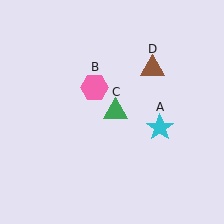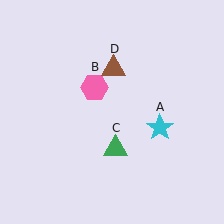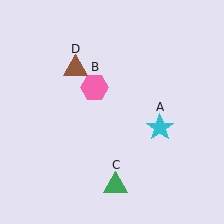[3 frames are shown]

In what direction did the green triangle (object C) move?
The green triangle (object C) moved down.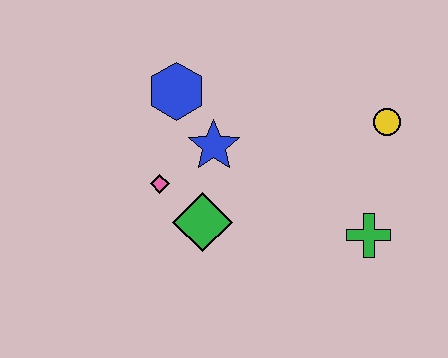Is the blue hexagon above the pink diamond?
Yes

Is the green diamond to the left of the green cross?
Yes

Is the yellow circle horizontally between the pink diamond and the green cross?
No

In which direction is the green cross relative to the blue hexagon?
The green cross is to the right of the blue hexagon.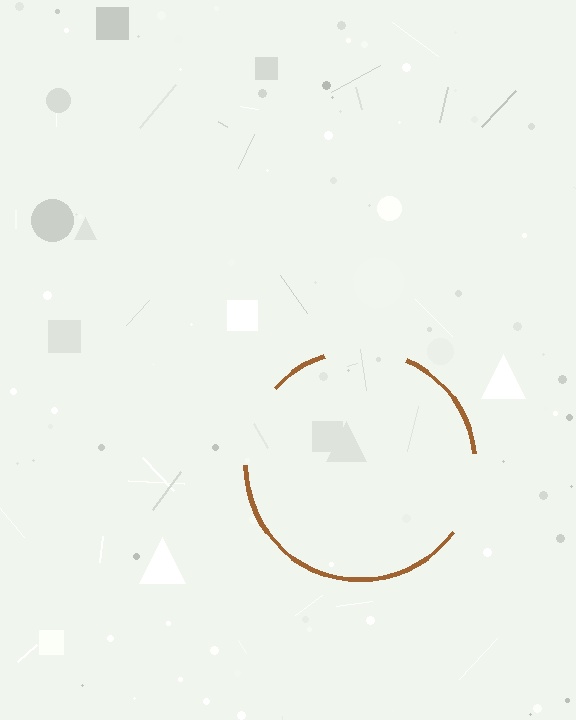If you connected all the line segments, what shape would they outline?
They would outline a circle.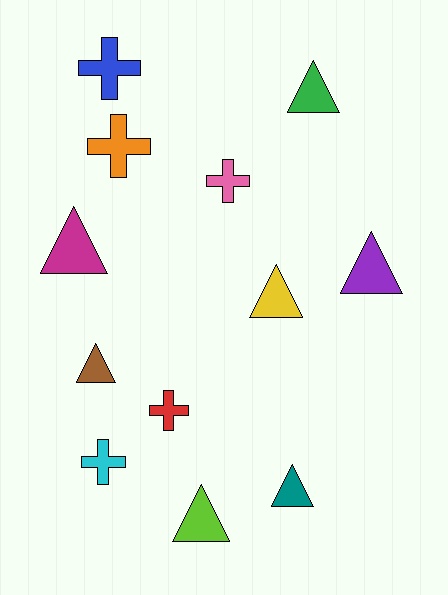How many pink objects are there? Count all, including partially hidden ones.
There is 1 pink object.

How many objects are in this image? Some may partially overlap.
There are 12 objects.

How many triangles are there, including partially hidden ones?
There are 7 triangles.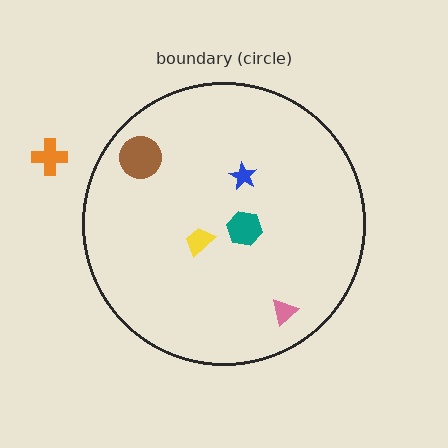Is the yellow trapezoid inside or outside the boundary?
Inside.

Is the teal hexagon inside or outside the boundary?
Inside.